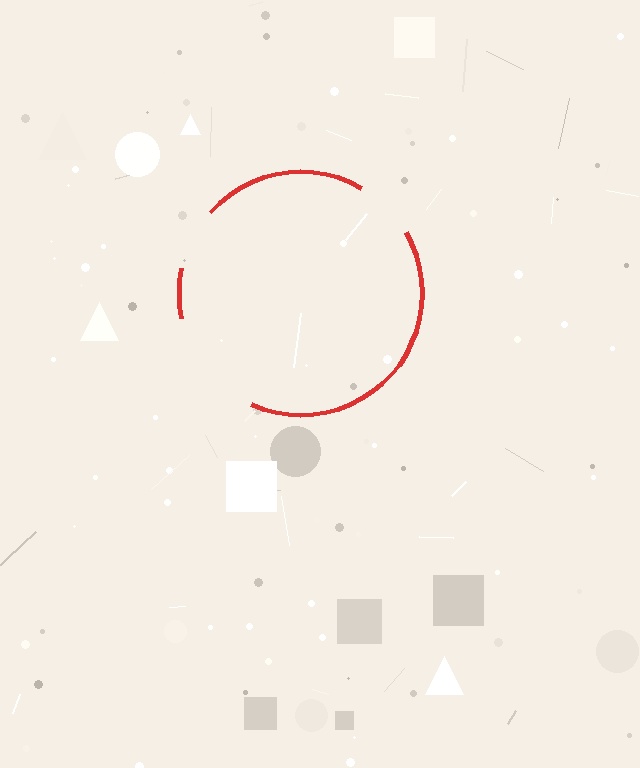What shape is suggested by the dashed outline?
The dashed outline suggests a circle.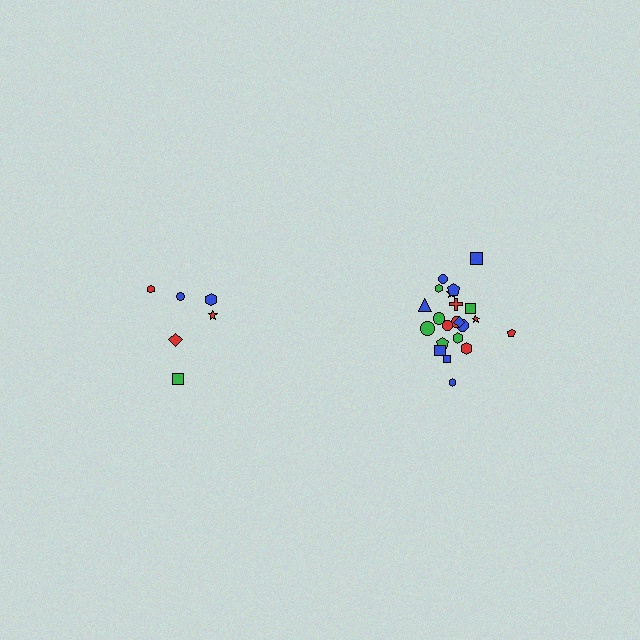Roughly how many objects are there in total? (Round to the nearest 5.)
Roughly 30 objects in total.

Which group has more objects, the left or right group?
The right group.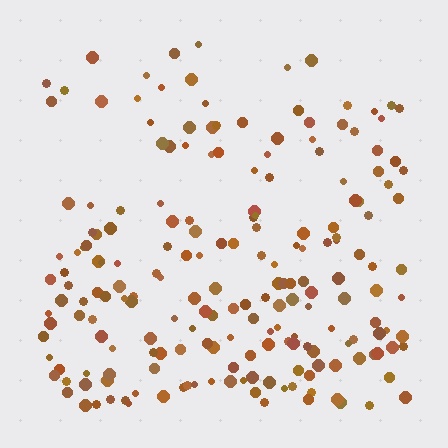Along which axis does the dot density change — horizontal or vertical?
Vertical.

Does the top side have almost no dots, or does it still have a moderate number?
Still a moderate number, just noticeably fewer than the bottom.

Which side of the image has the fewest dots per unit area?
The top.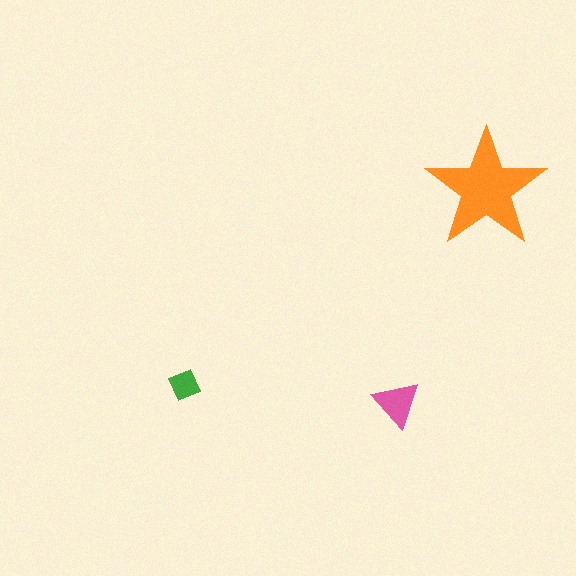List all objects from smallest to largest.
The green diamond, the pink triangle, the orange star.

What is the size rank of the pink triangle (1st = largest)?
2nd.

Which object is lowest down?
The pink triangle is bottommost.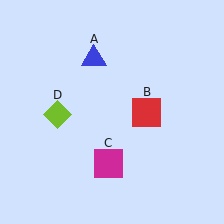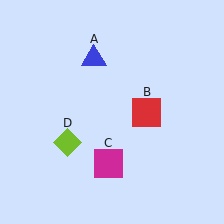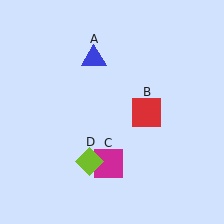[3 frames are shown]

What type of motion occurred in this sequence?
The lime diamond (object D) rotated counterclockwise around the center of the scene.